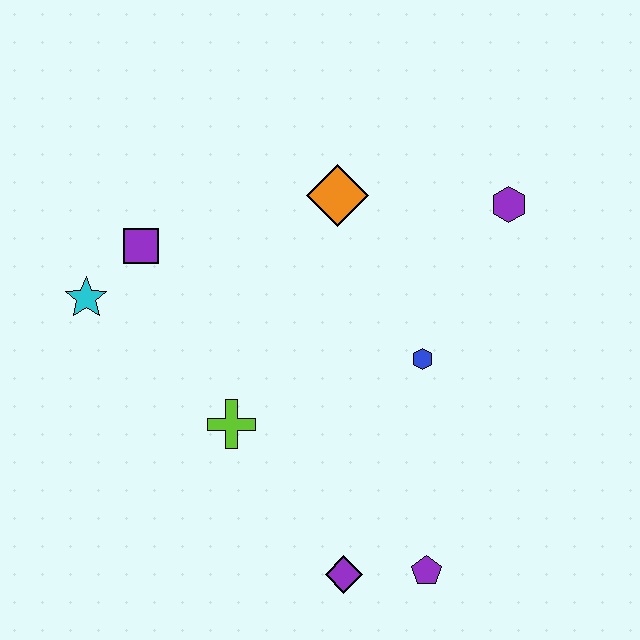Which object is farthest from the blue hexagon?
The cyan star is farthest from the blue hexagon.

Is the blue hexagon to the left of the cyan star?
No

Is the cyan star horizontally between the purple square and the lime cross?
No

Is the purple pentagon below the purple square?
Yes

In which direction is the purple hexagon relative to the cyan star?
The purple hexagon is to the right of the cyan star.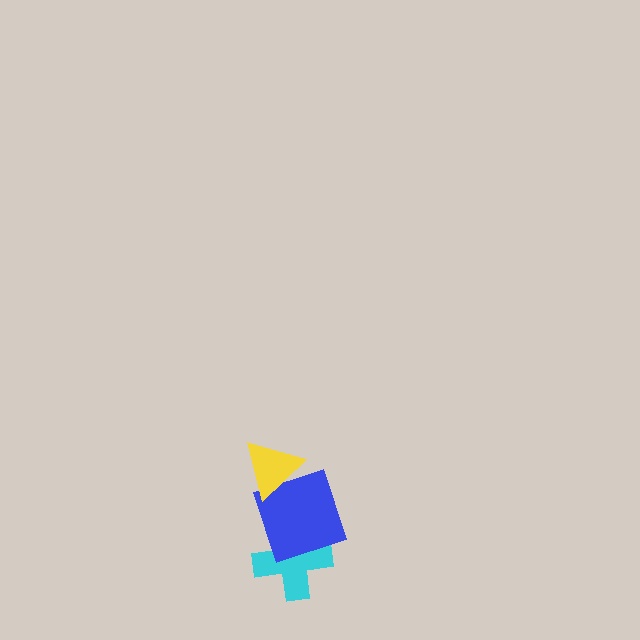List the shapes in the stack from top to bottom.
From top to bottom: the yellow triangle, the blue square, the cyan cross.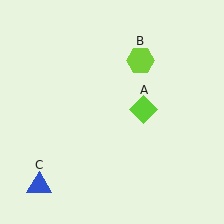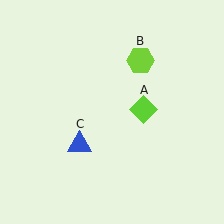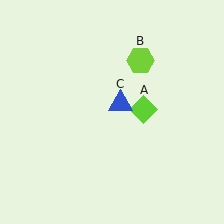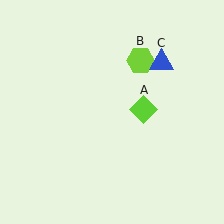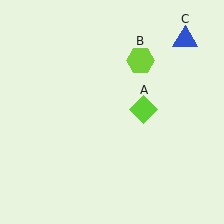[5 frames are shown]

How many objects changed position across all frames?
1 object changed position: blue triangle (object C).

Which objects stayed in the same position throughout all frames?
Lime diamond (object A) and lime hexagon (object B) remained stationary.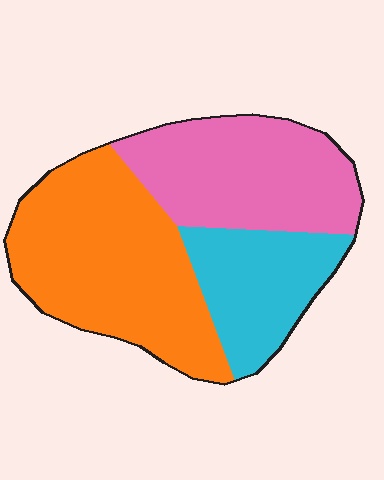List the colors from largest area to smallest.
From largest to smallest: orange, pink, cyan.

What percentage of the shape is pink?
Pink covers 33% of the shape.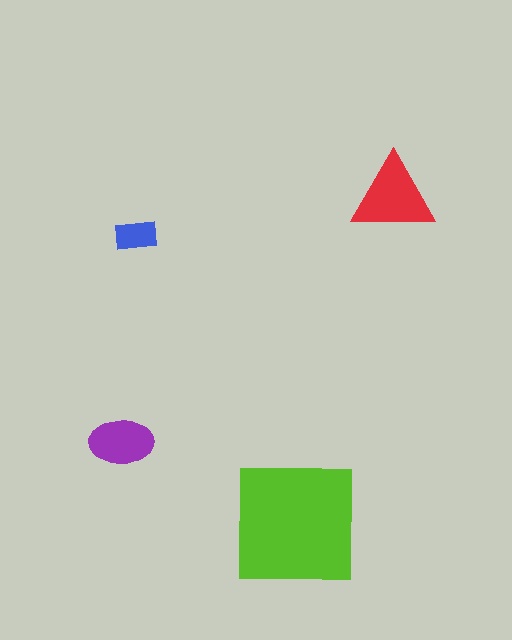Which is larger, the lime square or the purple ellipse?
The lime square.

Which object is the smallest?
The blue rectangle.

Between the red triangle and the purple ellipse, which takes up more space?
The red triangle.